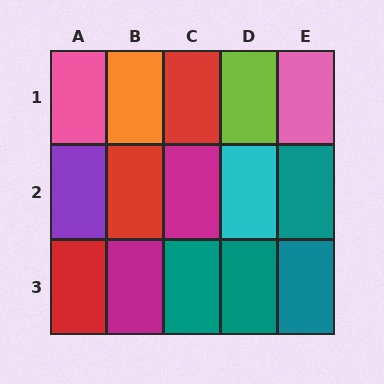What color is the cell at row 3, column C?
Teal.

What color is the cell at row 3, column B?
Magenta.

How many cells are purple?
1 cell is purple.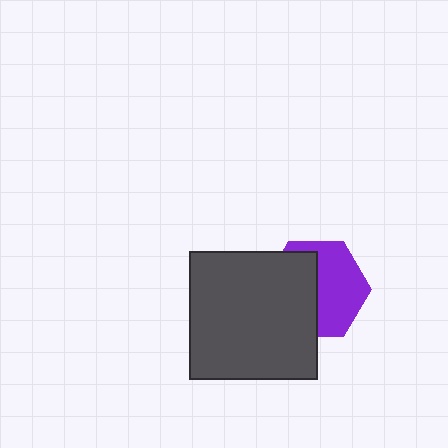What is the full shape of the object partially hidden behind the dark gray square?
The partially hidden object is a purple hexagon.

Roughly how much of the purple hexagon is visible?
About half of it is visible (roughly 52%).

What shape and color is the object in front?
The object in front is a dark gray square.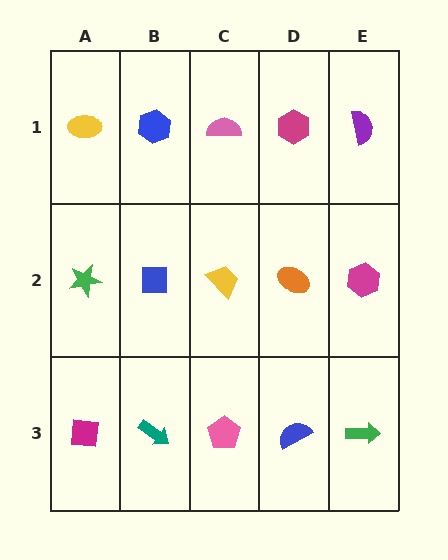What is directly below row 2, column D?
A blue semicircle.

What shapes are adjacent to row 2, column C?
A pink semicircle (row 1, column C), a pink pentagon (row 3, column C), a blue square (row 2, column B), an orange ellipse (row 2, column D).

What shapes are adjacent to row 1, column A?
A green star (row 2, column A), a blue hexagon (row 1, column B).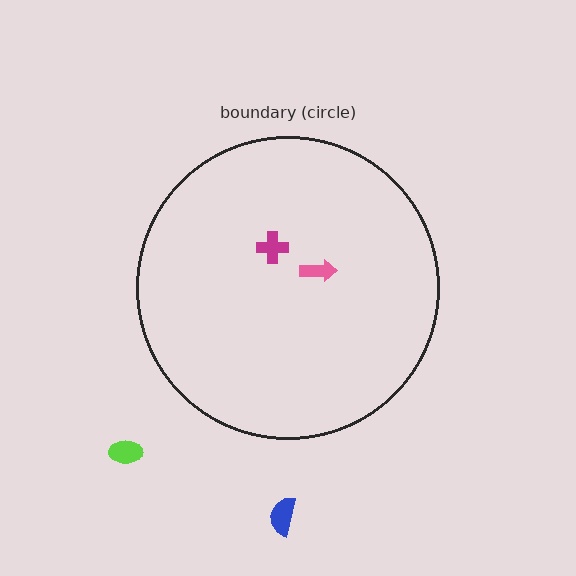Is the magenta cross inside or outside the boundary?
Inside.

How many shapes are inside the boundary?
2 inside, 2 outside.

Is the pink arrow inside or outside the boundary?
Inside.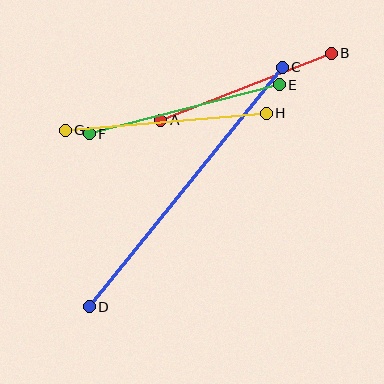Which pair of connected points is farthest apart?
Points C and D are farthest apart.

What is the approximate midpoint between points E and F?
The midpoint is at approximately (184, 109) pixels.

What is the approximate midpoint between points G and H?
The midpoint is at approximately (166, 122) pixels.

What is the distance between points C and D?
The distance is approximately 308 pixels.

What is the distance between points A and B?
The distance is approximately 183 pixels.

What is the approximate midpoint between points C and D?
The midpoint is at approximately (186, 187) pixels.